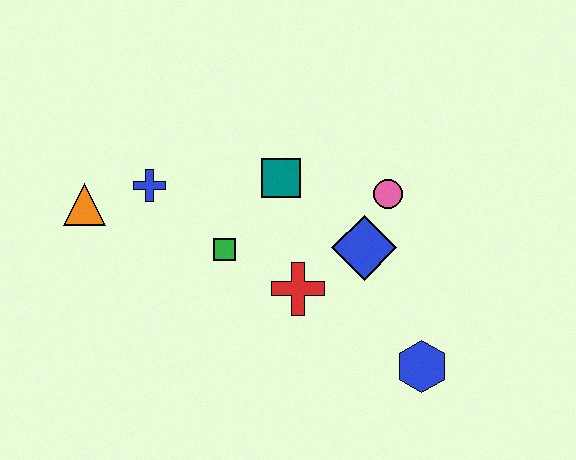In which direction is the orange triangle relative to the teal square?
The orange triangle is to the left of the teal square.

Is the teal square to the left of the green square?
No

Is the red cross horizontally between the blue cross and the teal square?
No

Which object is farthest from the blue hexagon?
The orange triangle is farthest from the blue hexagon.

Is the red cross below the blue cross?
Yes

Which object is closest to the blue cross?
The orange triangle is closest to the blue cross.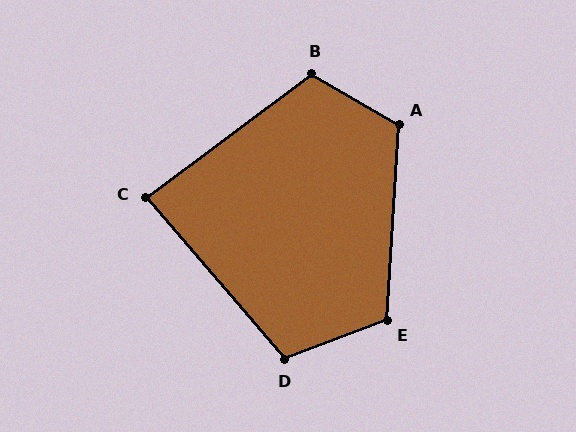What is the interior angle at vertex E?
Approximately 115 degrees (obtuse).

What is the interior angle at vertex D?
Approximately 110 degrees (obtuse).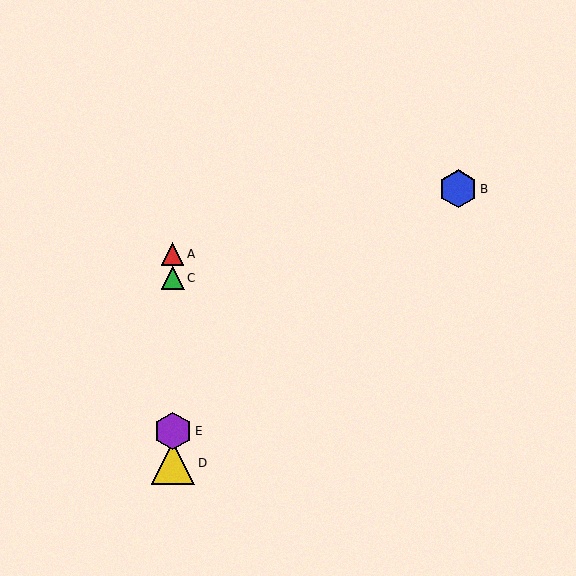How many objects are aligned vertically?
4 objects (A, C, D, E) are aligned vertically.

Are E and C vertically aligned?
Yes, both are at x≈173.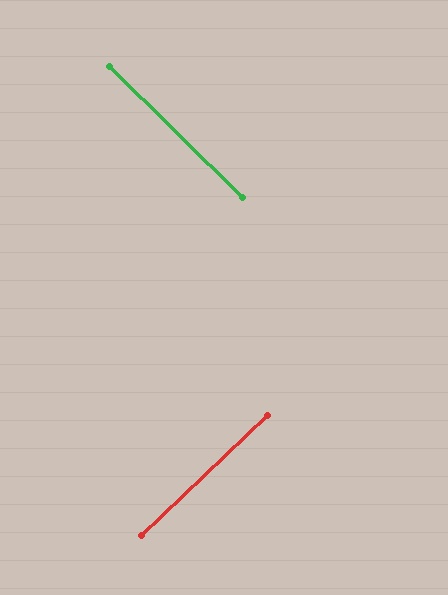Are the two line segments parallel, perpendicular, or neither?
Perpendicular — they meet at approximately 88°.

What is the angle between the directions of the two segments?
Approximately 88 degrees.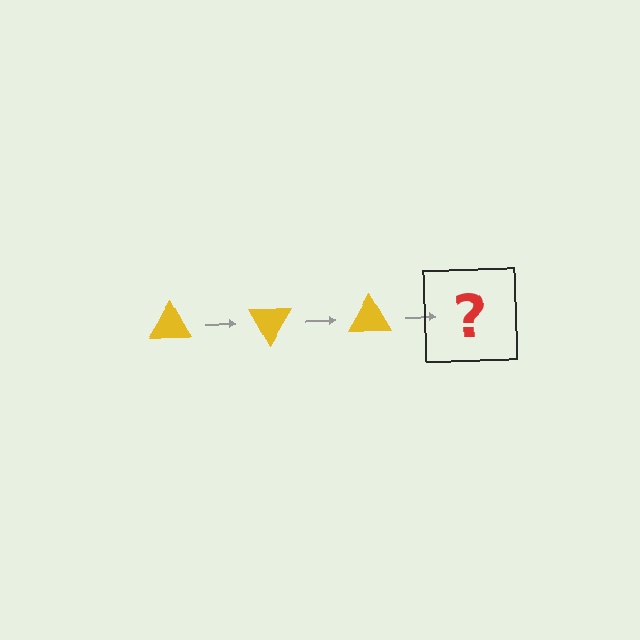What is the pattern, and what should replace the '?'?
The pattern is that the triangle rotates 60 degrees each step. The '?' should be a yellow triangle rotated 180 degrees.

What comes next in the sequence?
The next element should be a yellow triangle rotated 180 degrees.